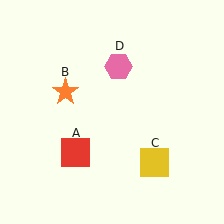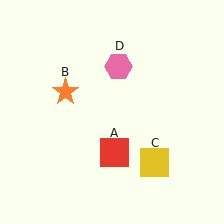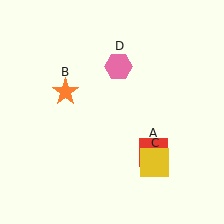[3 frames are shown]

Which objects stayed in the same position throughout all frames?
Orange star (object B) and yellow square (object C) and pink hexagon (object D) remained stationary.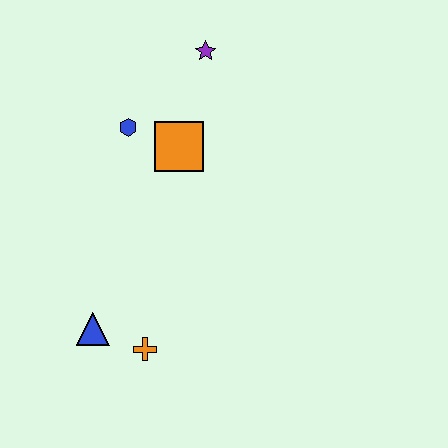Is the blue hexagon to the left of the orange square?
Yes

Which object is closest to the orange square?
The blue hexagon is closest to the orange square.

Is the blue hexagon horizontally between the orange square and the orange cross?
No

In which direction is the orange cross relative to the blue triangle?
The orange cross is to the right of the blue triangle.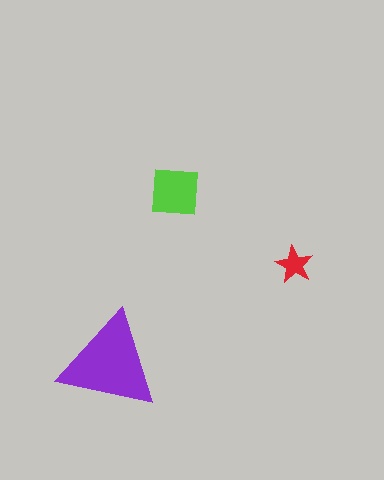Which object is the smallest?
The red star.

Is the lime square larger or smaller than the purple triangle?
Smaller.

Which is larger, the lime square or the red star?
The lime square.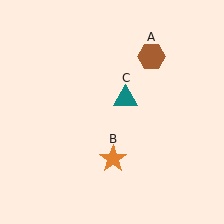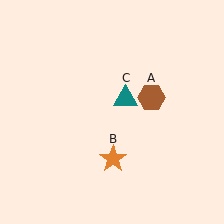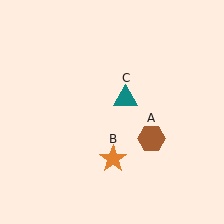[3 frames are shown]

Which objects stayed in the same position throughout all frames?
Orange star (object B) and teal triangle (object C) remained stationary.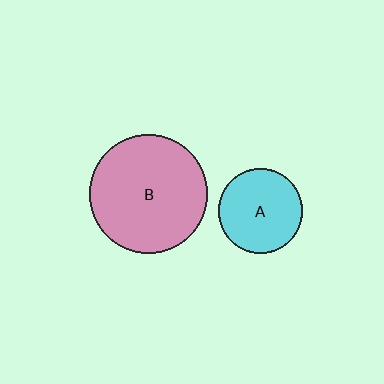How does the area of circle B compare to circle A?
Approximately 2.0 times.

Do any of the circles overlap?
No, none of the circles overlap.